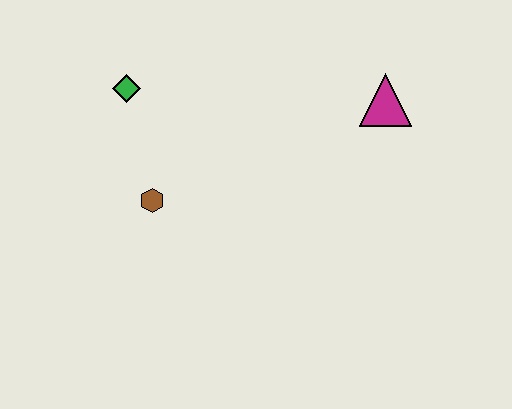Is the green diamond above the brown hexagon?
Yes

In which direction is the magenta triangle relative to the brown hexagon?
The magenta triangle is to the right of the brown hexagon.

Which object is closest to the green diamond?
The brown hexagon is closest to the green diamond.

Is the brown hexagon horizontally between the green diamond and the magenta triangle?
Yes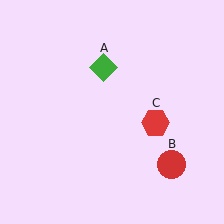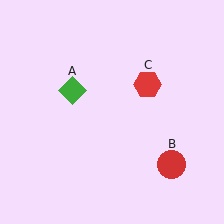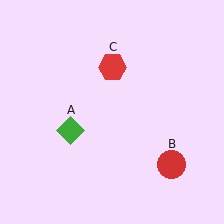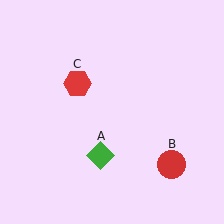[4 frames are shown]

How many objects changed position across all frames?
2 objects changed position: green diamond (object A), red hexagon (object C).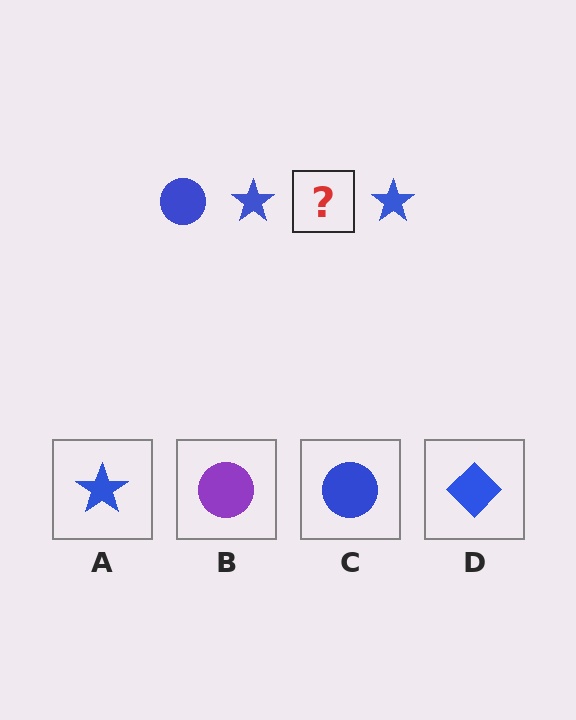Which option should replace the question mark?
Option C.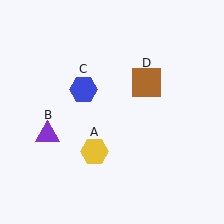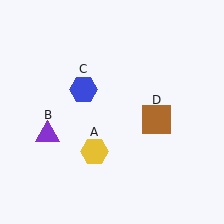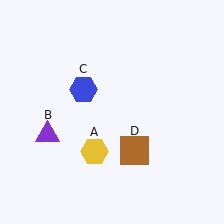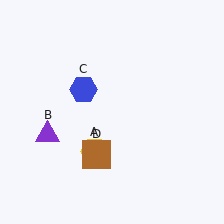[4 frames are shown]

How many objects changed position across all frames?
1 object changed position: brown square (object D).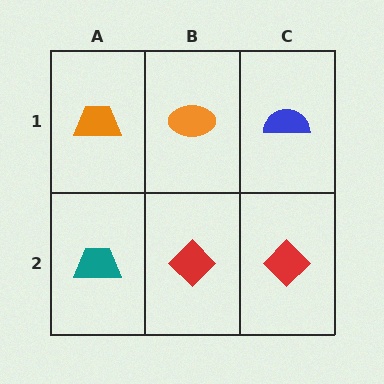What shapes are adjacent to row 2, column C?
A blue semicircle (row 1, column C), a red diamond (row 2, column B).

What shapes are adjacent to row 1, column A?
A teal trapezoid (row 2, column A), an orange ellipse (row 1, column B).